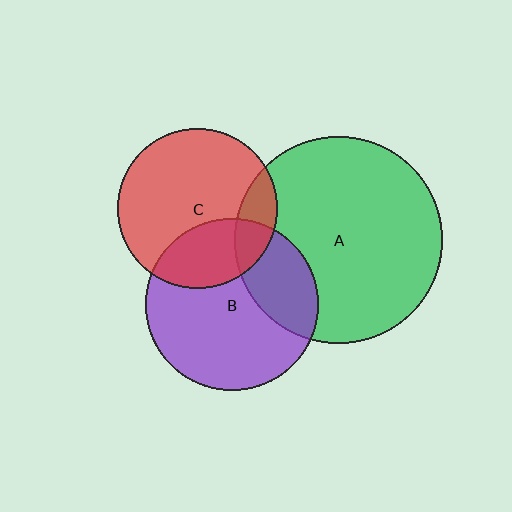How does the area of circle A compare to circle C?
Approximately 1.7 times.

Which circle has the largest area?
Circle A (green).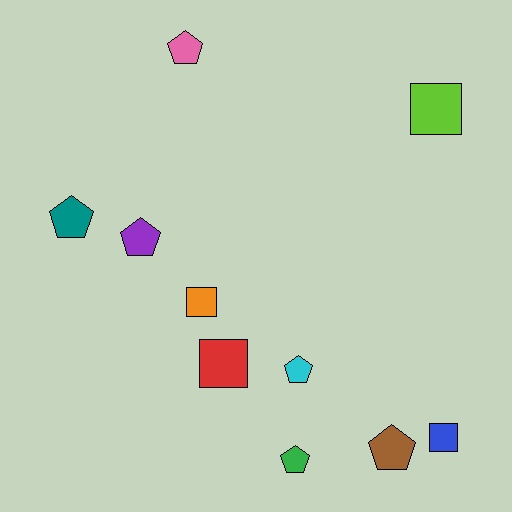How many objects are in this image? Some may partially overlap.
There are 10 objects.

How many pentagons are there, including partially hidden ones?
There are 6 pentagons.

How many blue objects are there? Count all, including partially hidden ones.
There is 1 blue object.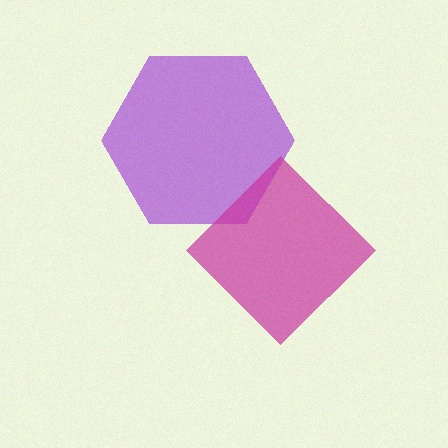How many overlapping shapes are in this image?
There are 2 overlapping shapes in the image.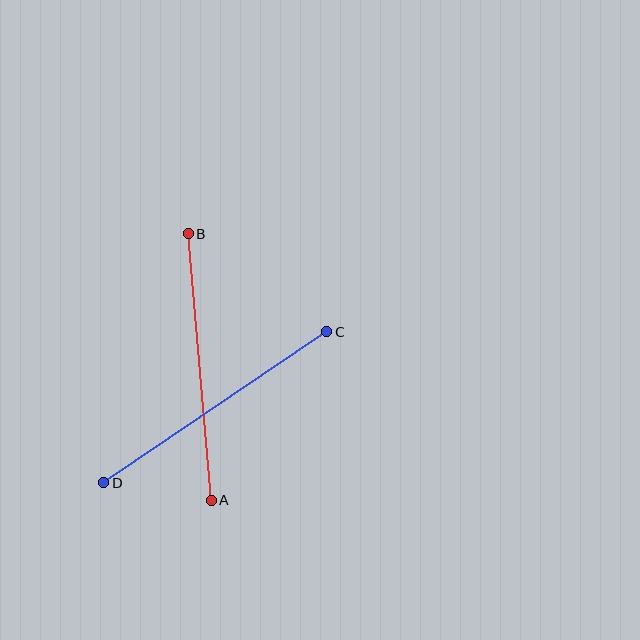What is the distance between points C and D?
The distance is approximately 270 pixels.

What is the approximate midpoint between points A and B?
The midpoint is at approximately (200, 367) pixels.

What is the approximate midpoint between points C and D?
The midpoint is at approximately (215, 407) pixels.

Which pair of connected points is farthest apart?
Points C and D are farthest apart.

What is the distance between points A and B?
The distance is approximately 268 pixels.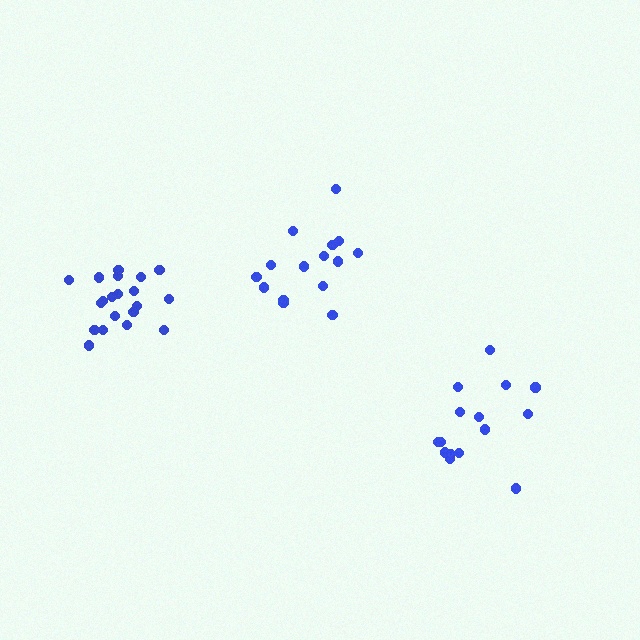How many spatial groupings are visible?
There are 3 spatial groupings.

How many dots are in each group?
Group 1: 16 dots, Group 2: 15 dots, Group 3: 20 dots (51 total).